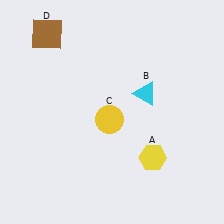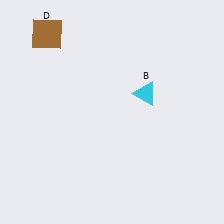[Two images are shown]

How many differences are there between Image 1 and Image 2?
There are 2 differences between the two images.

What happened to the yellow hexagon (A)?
The yellow hexagon (A) was removed in Image 2. It was in the bottom-right area of Image 1.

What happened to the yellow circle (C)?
The yellow circle (C) was removed in Image 2. It was in the bottom-left area of Image 1.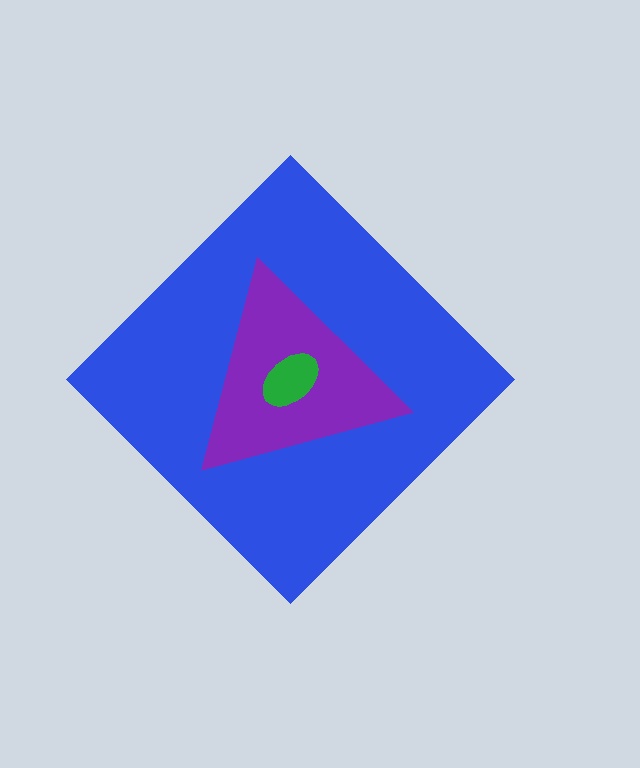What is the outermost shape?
The blue diamond.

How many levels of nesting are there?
3.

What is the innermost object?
The green ellipse.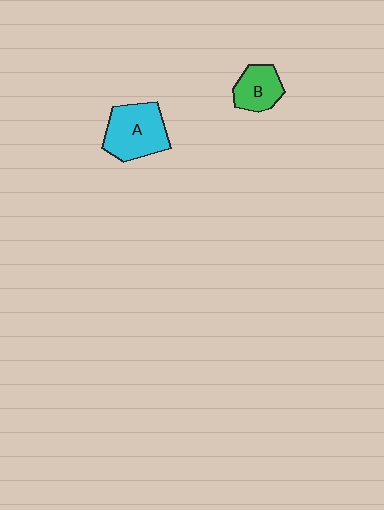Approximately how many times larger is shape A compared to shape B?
Approximately 1.6 times.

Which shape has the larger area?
Shape A (cyan).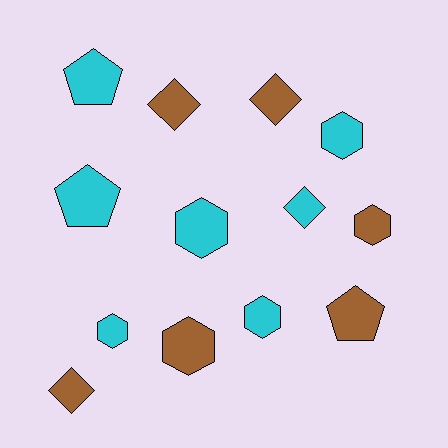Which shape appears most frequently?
Hexagon, with 6 objects.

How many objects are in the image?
There are 13 objects.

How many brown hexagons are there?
There are 2 brown hexagons.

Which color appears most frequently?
Cyan, with 7 objects.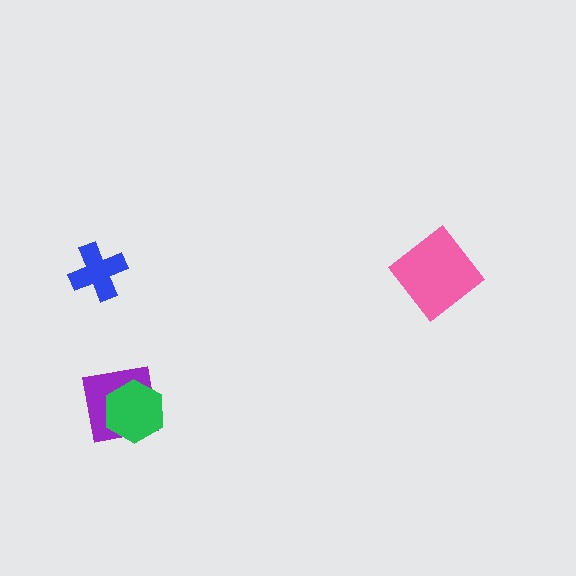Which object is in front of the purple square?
The green hexagon is in front of the purple square.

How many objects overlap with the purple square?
1 object overlaps with the purple square.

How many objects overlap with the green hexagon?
1 object overlaps with the green hexagon.